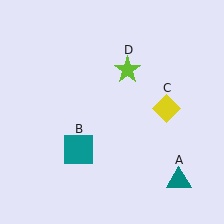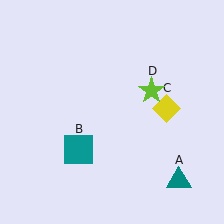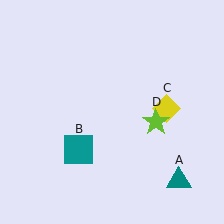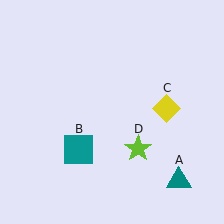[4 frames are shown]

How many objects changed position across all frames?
1 object changed position: lime star (object D).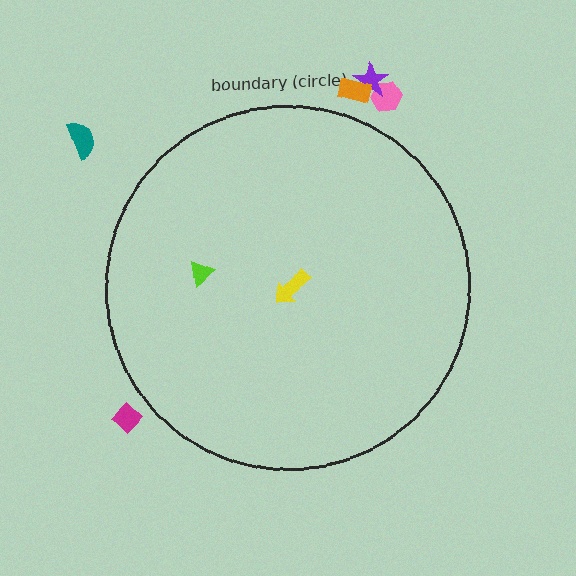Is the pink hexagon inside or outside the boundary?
Outside.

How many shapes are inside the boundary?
2 inside, 5 outside.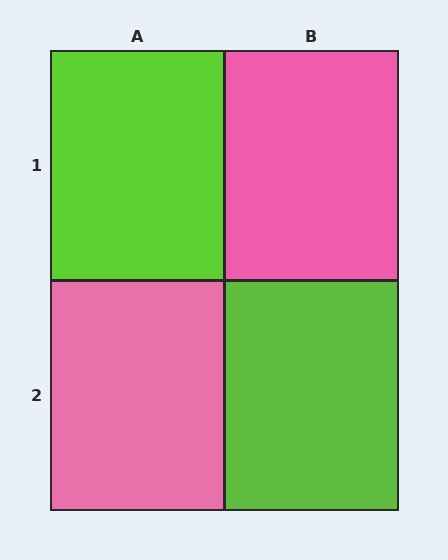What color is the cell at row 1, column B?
Pink.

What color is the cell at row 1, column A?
Lime.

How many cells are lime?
2 cells are lime.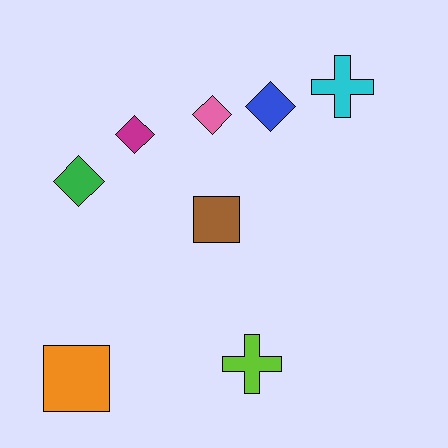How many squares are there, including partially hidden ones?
There are 2 squares.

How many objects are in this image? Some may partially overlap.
There are 8 objects.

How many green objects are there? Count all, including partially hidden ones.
There is 1 green object.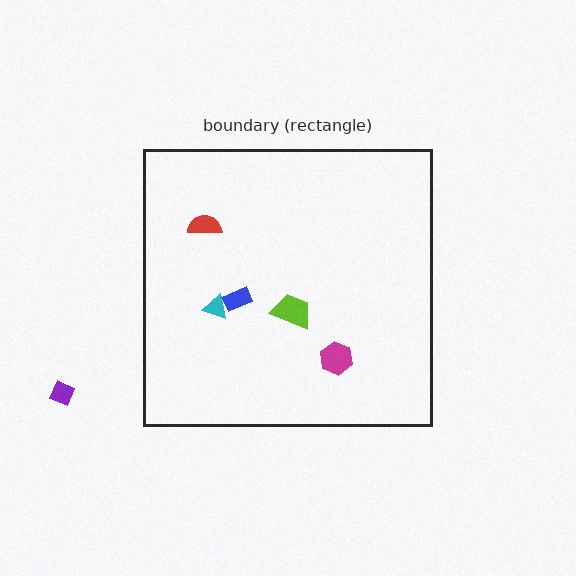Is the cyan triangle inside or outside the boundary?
Inside.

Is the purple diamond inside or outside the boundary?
Outside.